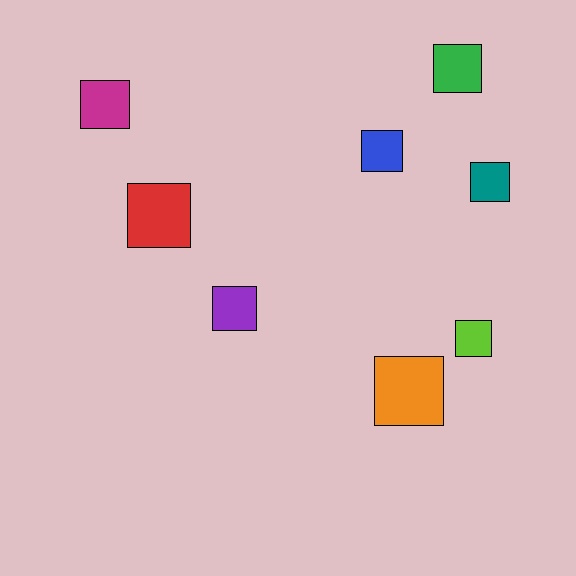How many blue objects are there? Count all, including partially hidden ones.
There is 1 blue object.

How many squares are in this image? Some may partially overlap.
There are 8 squares.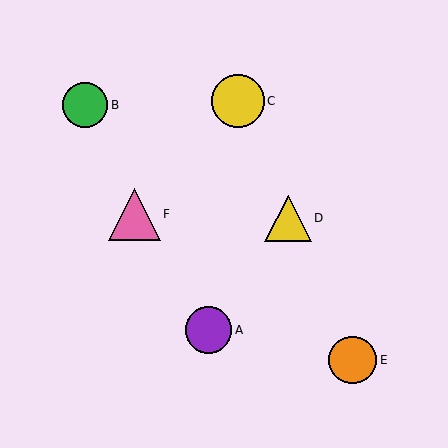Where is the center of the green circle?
The center of the green circle is at (85, 105).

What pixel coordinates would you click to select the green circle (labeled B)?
Click at (85, 105) to select the green circle B.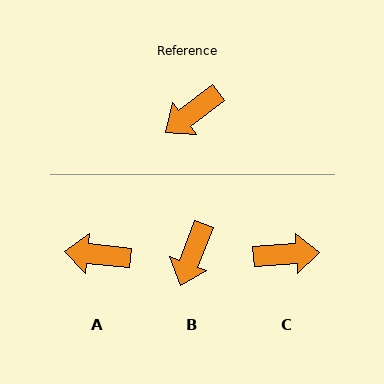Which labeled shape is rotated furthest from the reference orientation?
C, about 147 degrees away.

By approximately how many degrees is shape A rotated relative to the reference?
Approximately 43 degrees clockwise.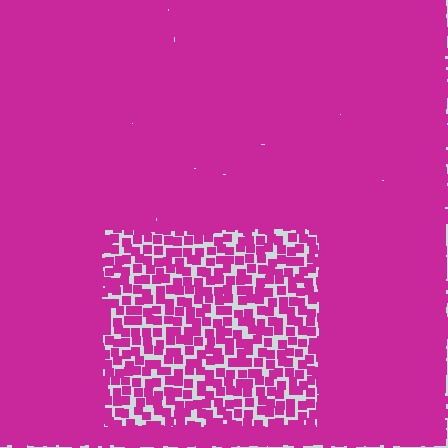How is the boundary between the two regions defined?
The boundary is defined by a change in element density (approximately 2.9x ratio). All elements are the same color, size, and shape.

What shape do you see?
I see a rectangle.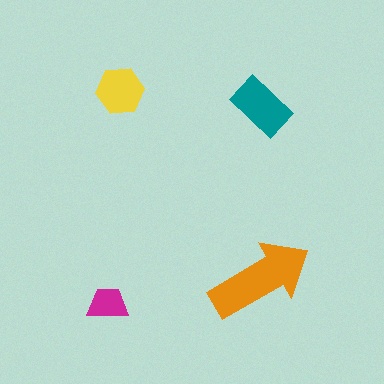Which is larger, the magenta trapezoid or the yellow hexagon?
The yellow hexagon.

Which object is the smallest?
The magenta trapezoid.